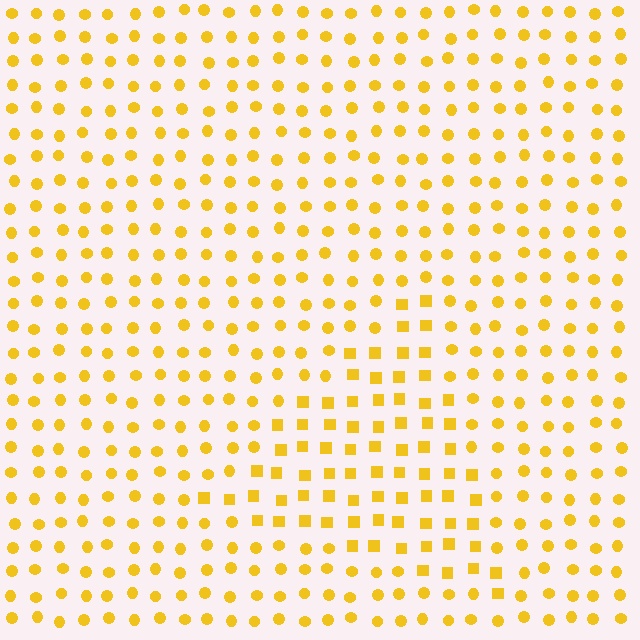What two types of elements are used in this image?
The image uses squares inside the triangle region and circles outside it.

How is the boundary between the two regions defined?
The boundary is defined by a change in element shape: squares inside vs. circles outside. All elements share the same color and spacing.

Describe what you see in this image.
The image is filled with small yellow elements arranged in a uniform grid. A triangle-shaped region contains squares, while the surrounding area contains circles. The boundary is defined purely by the change in element shape.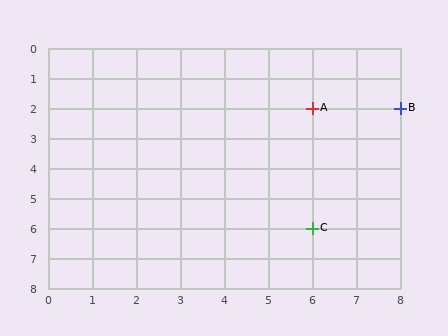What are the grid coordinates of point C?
Point C is at grid coordinates (6, 6).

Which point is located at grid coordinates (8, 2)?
Point B is at (8, 2).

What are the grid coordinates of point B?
Point B is at grid coordinates (8, 2).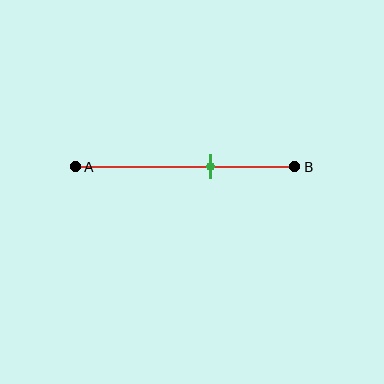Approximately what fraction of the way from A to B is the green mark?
The green mark is approximately 60% of the way from A to B.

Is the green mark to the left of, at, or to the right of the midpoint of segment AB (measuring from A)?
The green mark is to the right of the midpoint of segment AB.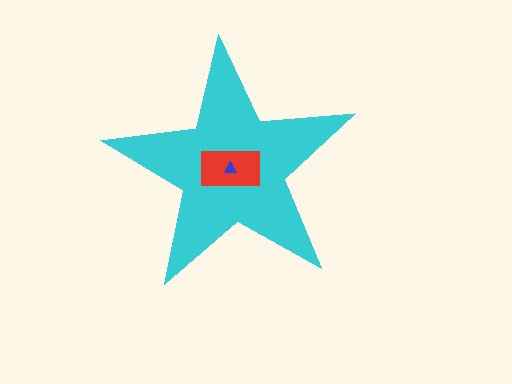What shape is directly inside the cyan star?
The red rectangle.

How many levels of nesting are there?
3.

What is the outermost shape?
The cyan star.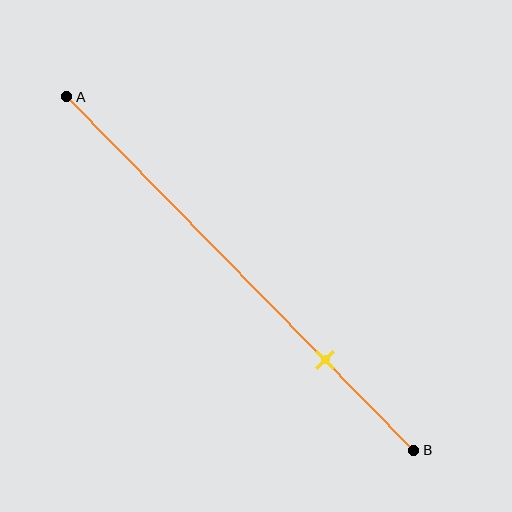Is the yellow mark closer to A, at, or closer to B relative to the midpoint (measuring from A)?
The yellow mark is closer to point B than the midpoint of segment AB.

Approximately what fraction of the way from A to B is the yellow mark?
The yellow mark is approximately 75% of the way from A to B.